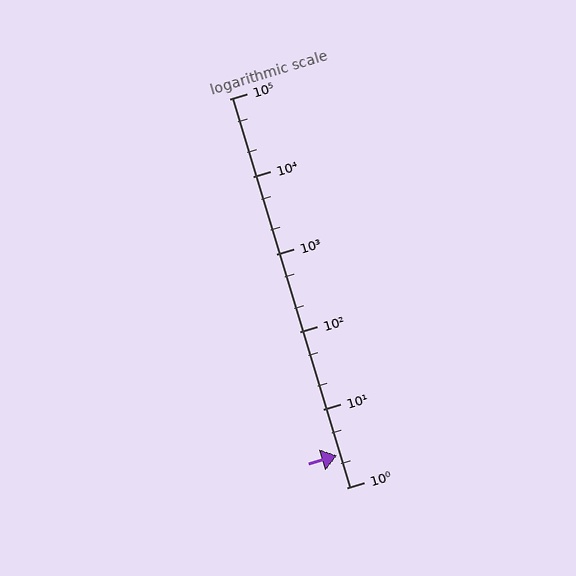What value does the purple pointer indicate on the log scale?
The pointer indicates approximately 2.6.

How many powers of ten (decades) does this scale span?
The scale spans 5 decades, from 1 to 100000.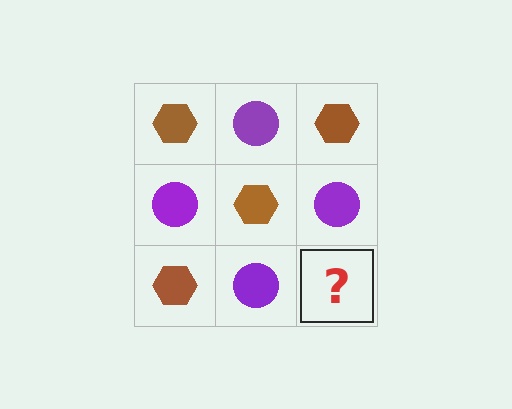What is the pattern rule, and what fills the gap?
The rule is that it alternates brown hexagon and purple circle in a checkerboard pattern. The gap should be filled with a brown hexagon.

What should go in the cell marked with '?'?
The missing cell should contain a brown hexagon.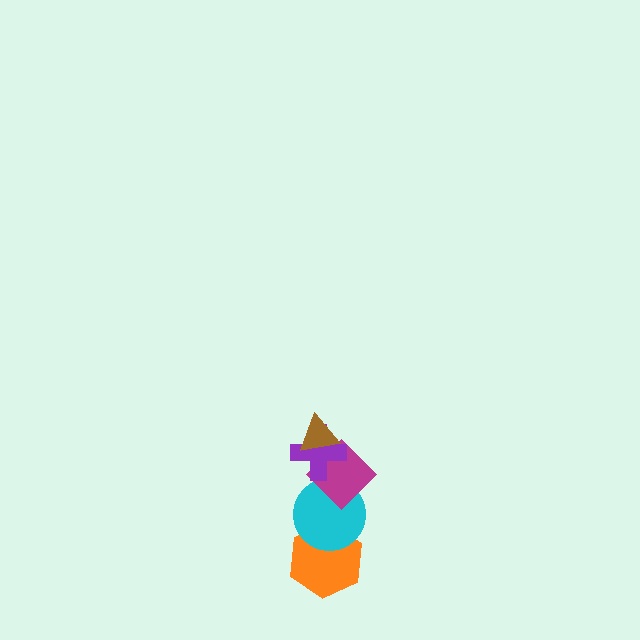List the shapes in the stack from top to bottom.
From top to bottom: the brown triangle, the purple cross, the magenta diamond, the cyan circle, the orange hexagon.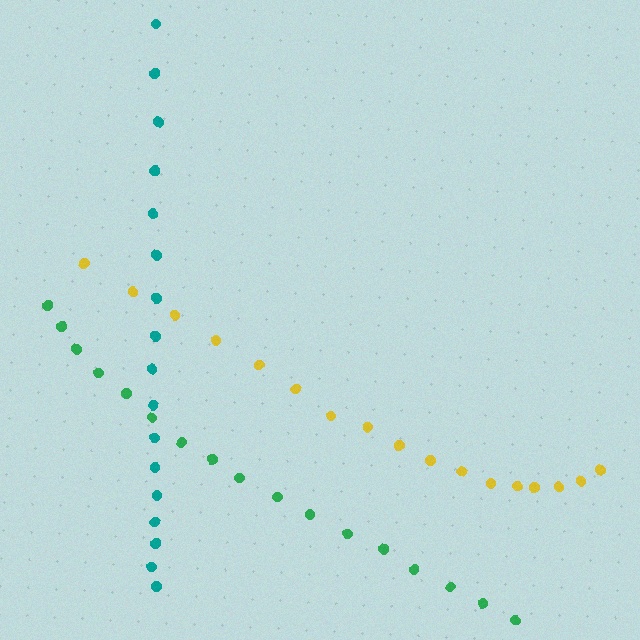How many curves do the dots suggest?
There are 3 distinct paths.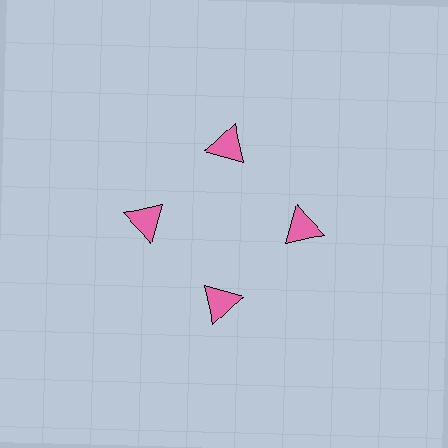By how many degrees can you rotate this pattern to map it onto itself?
The pattern maps onto itself every 90 degrees of rotation.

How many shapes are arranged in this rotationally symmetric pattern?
There are 4 shapes, arranged in 4 groups of 1.